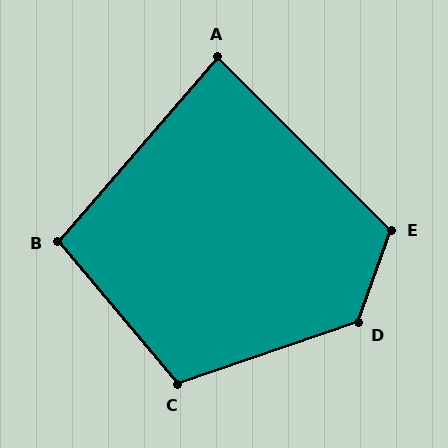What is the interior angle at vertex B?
Approximately 99 degrees (obtuse).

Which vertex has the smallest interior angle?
A, at approximately 86 degrees.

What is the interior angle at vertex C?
Approximately 111 degrees (obtuse).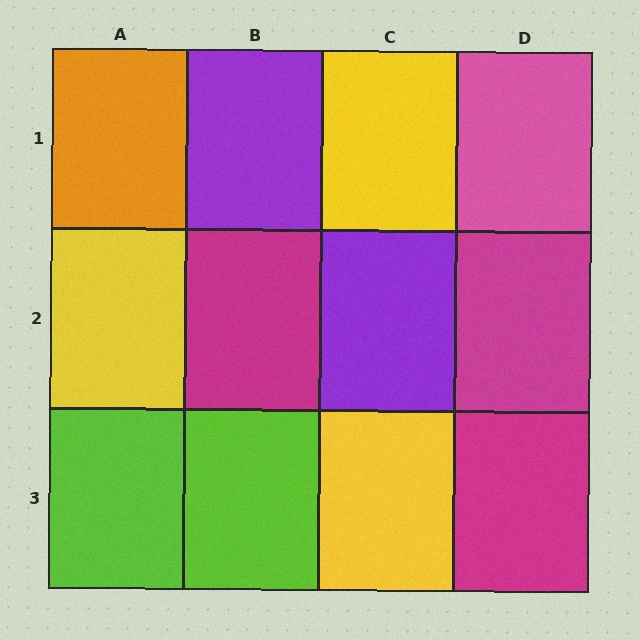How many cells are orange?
1 cell is orange.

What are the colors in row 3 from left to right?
Lime, lime, yellow, magenta.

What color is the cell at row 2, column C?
Purple.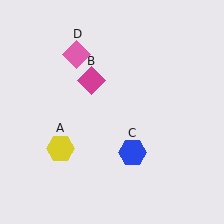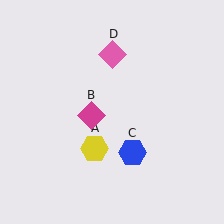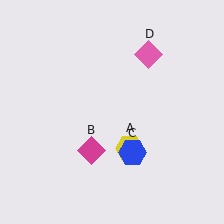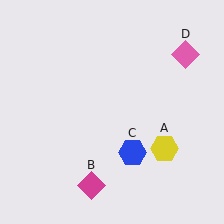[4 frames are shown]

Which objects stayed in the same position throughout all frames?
Blue hexagon (object C) remained stationary.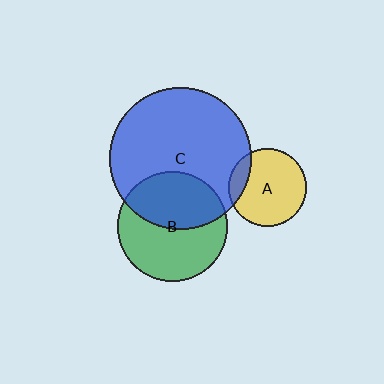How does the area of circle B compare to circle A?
Approximately 2.0 times.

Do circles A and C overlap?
Yes.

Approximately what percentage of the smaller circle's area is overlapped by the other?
Approximately 15%.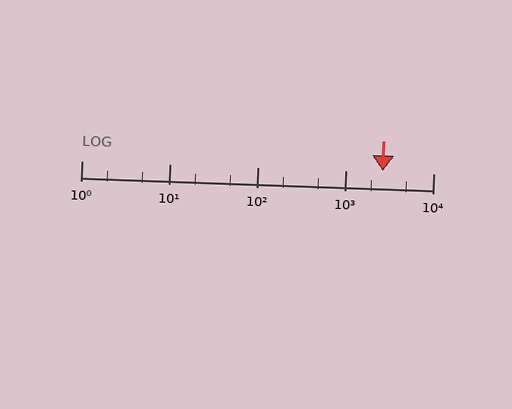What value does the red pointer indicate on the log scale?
The pointer indicates approximately 2700.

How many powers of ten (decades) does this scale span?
The scale spans 4 decades, from 1 to 10000.